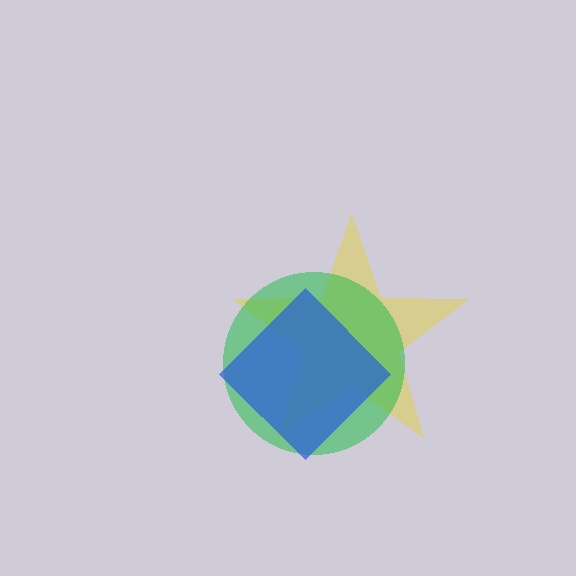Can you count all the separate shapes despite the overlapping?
Yes, there are 3 separate shapes.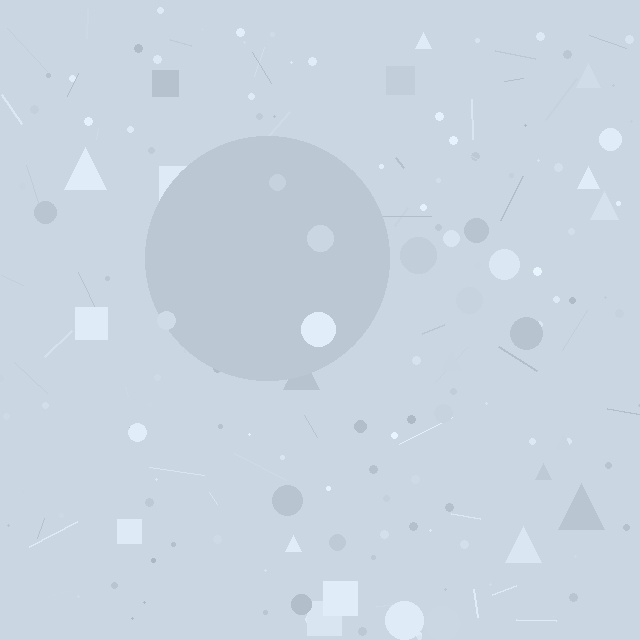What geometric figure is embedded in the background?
A circle is embedded in the background.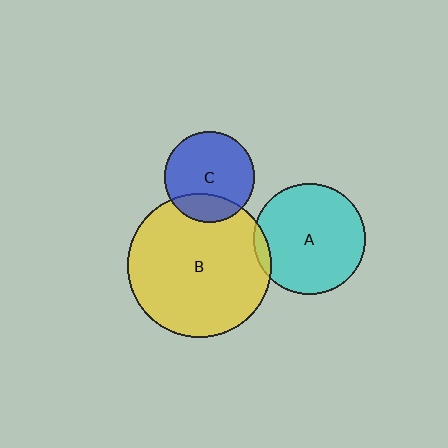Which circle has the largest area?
Circle B (yellow).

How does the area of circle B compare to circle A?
Approximately 1.7 times.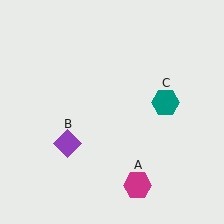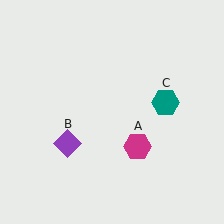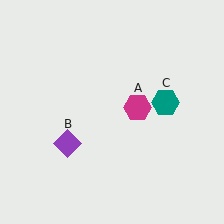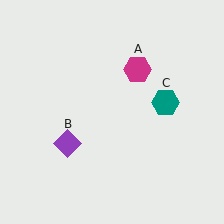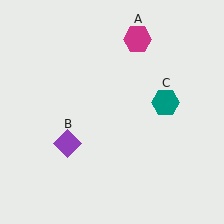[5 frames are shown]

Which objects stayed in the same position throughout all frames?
Purple diamond (object B) and teal hexagon (object C) remained stationary.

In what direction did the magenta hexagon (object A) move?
The magenta hexagon (object A) moved up.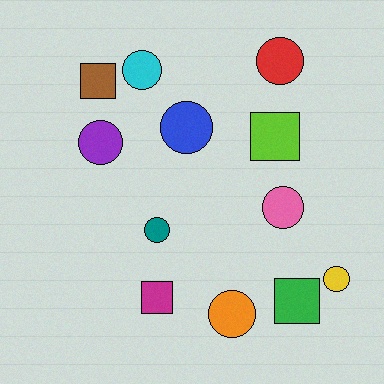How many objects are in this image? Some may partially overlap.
There are 12 objects.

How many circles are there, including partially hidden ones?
There are 8 circles.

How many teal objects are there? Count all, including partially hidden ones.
There is 1 teal object.